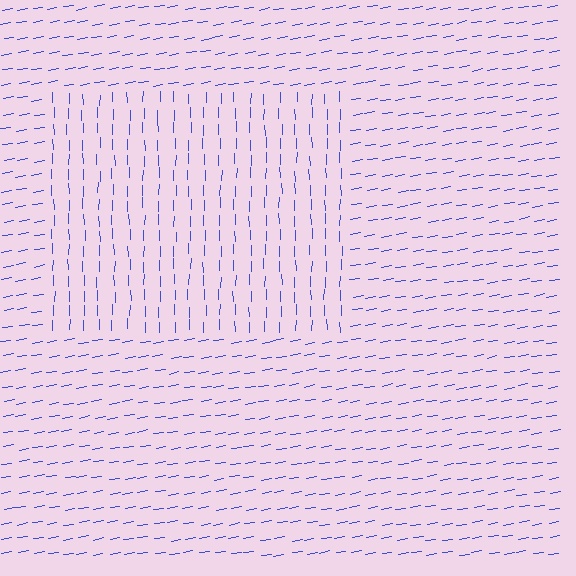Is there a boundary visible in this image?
Yes, there is a texture boundary formed by a change in line orientation.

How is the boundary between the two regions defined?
The boundary is defined purely by a change in line orientation (approximately 80 degrees difference). All lines are the same color and thickness.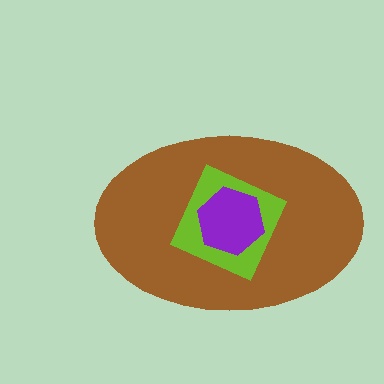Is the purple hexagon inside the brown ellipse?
Yes.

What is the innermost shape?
The purple hexagon.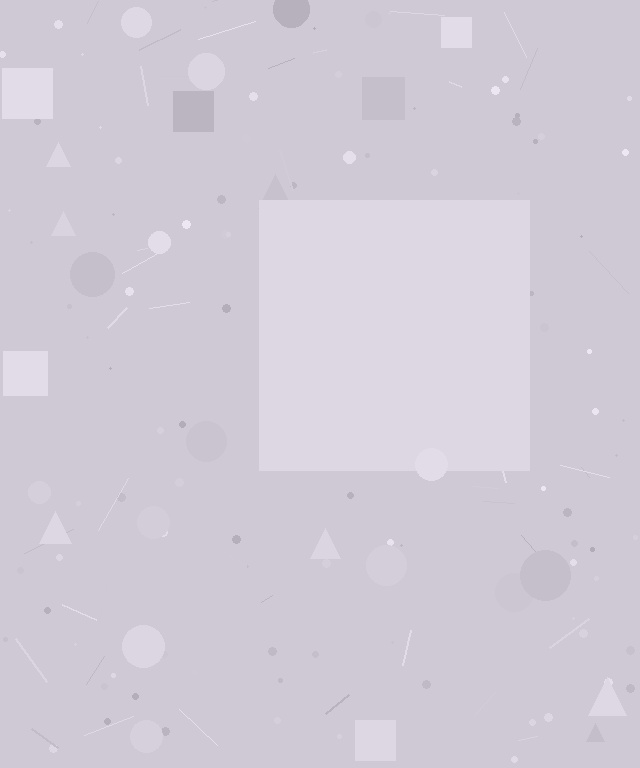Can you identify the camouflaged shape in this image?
The camouflaged shape is a square.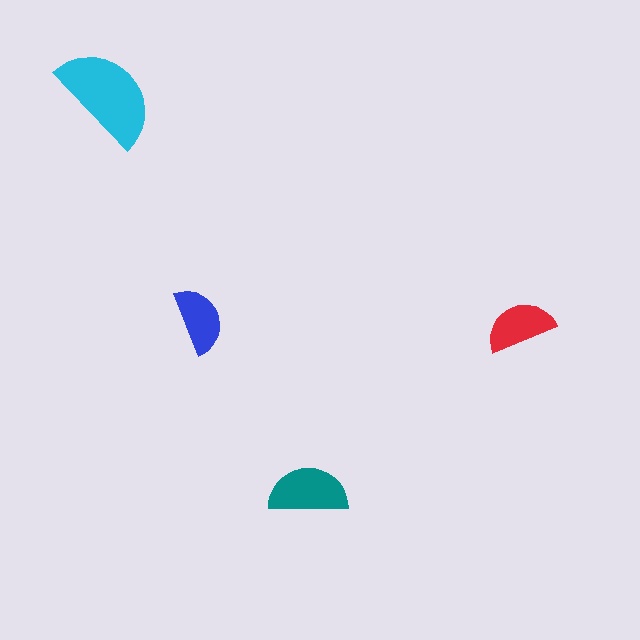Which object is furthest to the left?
The cyan semicircle is leftmost.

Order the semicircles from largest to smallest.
the cyan one, the teal one, the red one, the blue one.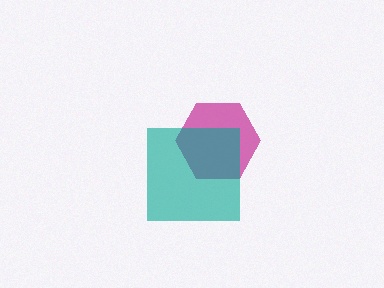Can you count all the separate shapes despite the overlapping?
Yes, there are 2 separate shapes.